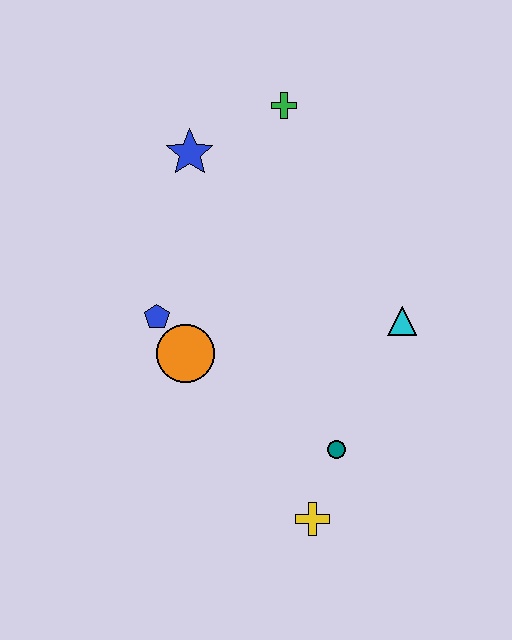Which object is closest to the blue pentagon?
The orange circle is closest to the blue pentagon.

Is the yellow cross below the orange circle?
Yes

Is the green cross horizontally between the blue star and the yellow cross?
Yes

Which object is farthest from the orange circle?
The green cross is farthest from the orange circle.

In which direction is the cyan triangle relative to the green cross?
The cyan triangle is below the green cross.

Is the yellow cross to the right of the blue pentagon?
Yes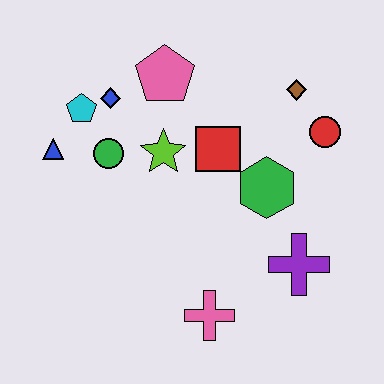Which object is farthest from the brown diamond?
The blue triangle is farthest from the brown diamond.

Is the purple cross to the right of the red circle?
No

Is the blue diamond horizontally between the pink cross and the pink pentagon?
No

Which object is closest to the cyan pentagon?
The blue diamond is closest to the cyan pentagon.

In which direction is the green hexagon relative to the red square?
The green hexagon is to the right of the red square.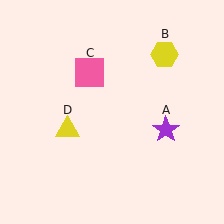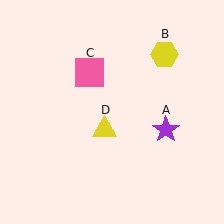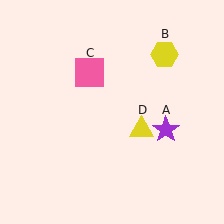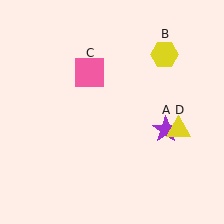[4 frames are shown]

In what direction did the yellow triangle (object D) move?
The yellow triangle (object D) moved right.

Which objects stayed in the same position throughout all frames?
Purple star (object A) and yellow hexagon (object B) and pink square (object C) remained stationary.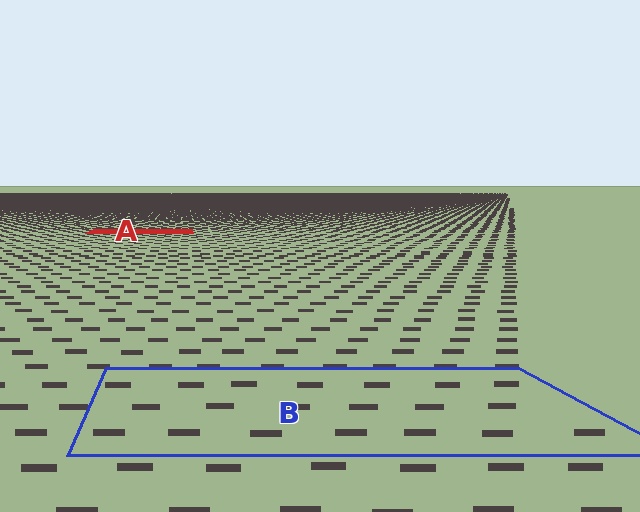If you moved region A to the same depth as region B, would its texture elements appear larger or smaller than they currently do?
They would appear larger. At a closer depth, the same texture elements are projected at a bigger on-screen size.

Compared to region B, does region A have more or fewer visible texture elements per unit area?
Region A has more texture elements per unit area — they are packed more densely because it is farther away.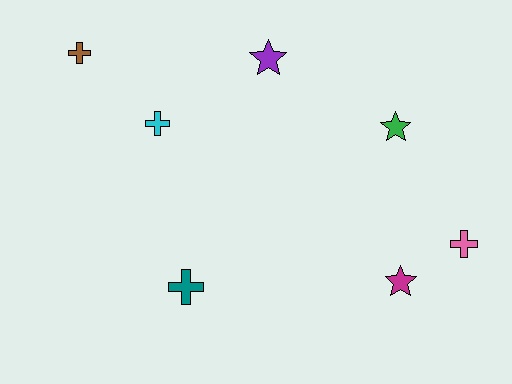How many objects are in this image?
There are 7 objects.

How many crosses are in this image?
There are 4 crosses.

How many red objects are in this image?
There are no red objects.